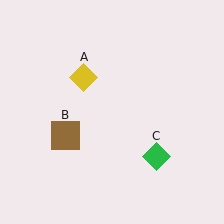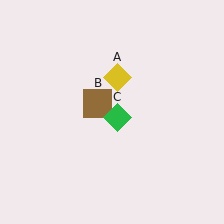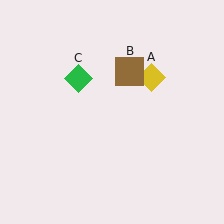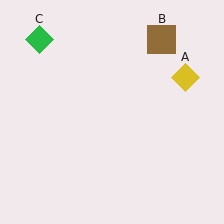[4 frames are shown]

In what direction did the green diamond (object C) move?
The green diamond (object C) moved up and to the left.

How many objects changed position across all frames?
3 objects changed position: yellow diamond (object A), brown square (object B), green diamond (object C).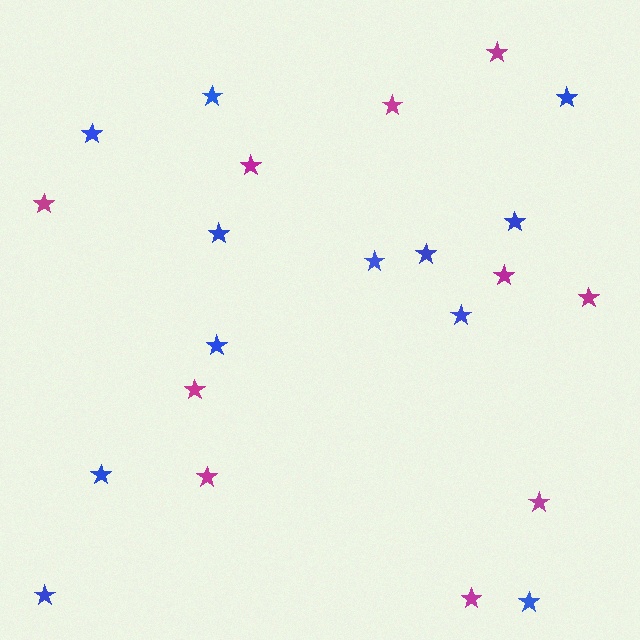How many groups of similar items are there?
There are 2 groups: one group of magenta stars (10) and one group of blue stars (12).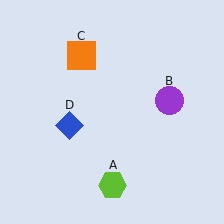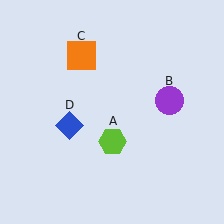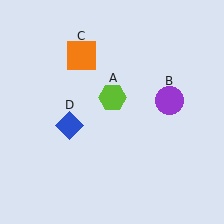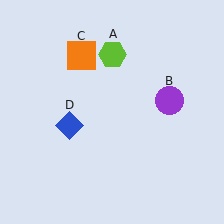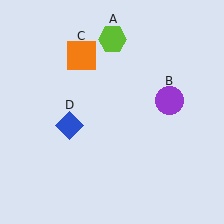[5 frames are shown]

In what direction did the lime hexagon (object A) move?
The lime hexagon (object A) moved up.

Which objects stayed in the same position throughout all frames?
Purple circle (object B) and orange square (object C) and blue diamond (object D) remained stationary.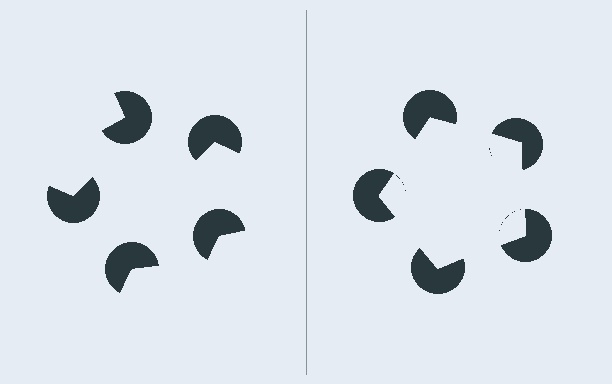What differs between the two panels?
The pac-man discs are positioned identically on both sides; only the wedge orientations differ. On the right they align to a pentagon; on the left they are misaligned.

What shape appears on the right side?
An illusory pentagon.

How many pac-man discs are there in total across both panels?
10 — 5 on each side.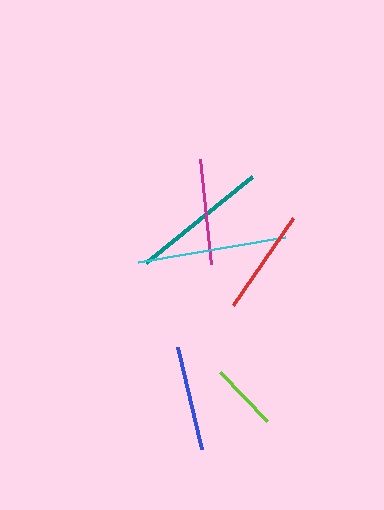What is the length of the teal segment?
The teal segment is approximately 137 pixels long.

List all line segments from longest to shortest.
From longest to shortest: cyan, teal, magenta, red, blue, lime.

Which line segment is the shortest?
The lime line is the shortest at approximately 68 pixels.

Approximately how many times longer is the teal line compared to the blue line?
The teal line is approximately 1.3 times the length of the blue line.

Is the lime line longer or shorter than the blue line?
The blue line is longer than the lime line.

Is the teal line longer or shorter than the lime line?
The teal line is longer than the lime line.